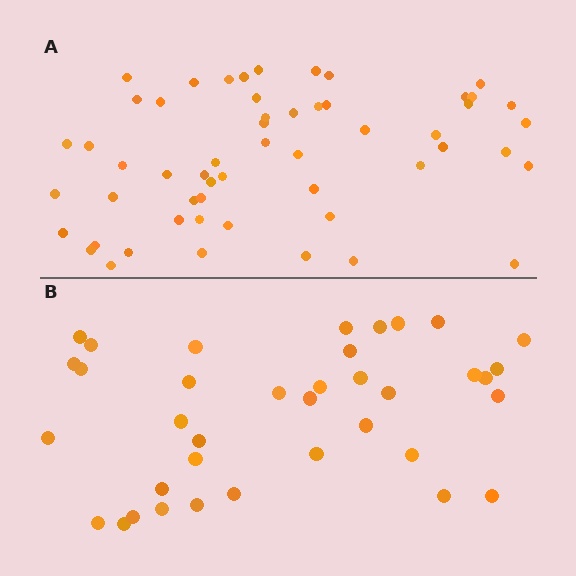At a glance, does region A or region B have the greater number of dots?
Region A (the top region) has more dots.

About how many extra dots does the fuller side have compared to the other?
Region A has approximately 20 more dots than region B.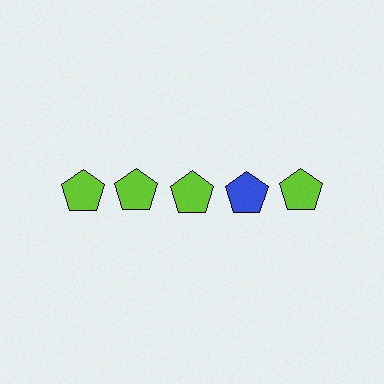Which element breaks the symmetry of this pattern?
The blue pentagon in the top row, second from right column breaks the symmetry. All other shapes are lime pentagons.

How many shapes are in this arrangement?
There are 5 shapes arranged in a grid pattern.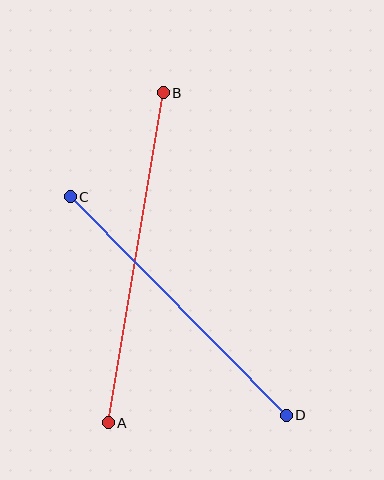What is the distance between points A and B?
The distance is approximately 335 pixels.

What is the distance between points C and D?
The distance is approximately 307 pixels.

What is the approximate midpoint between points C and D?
The midpoint is at approximately (178, 306) pixels.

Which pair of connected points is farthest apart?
Points A and B are farthest apart.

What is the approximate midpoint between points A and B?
The midpoint is at approximately (136, 258) pixels.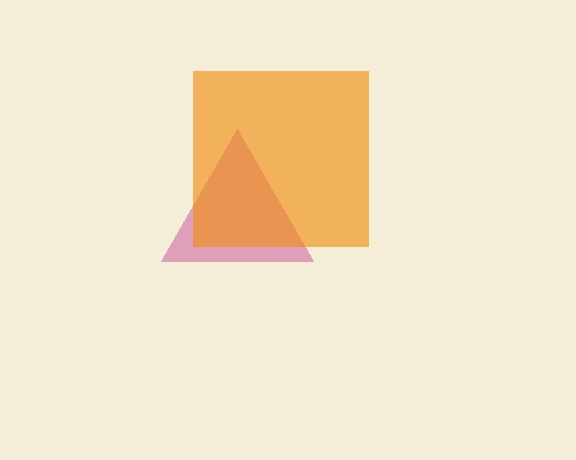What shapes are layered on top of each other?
The layered shapes are: a magenta triangle, an orange square.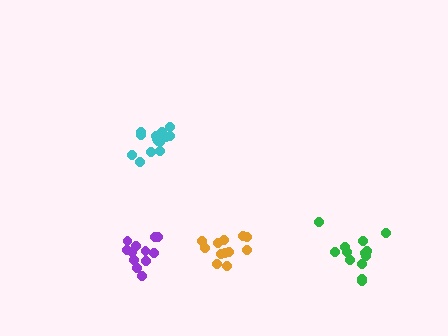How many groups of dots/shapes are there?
There are 4 groups.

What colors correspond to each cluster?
The clusters are colored: orange, green, purple, cyan.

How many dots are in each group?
Group 1: 12 dots, Group 2: 13 dots, Group 3: 12 dots, Group 4: 14 dots (51 total).